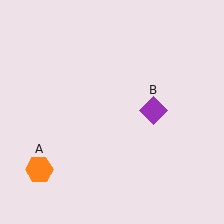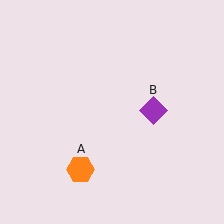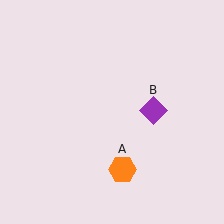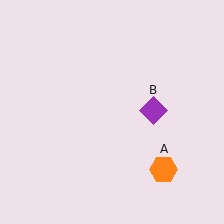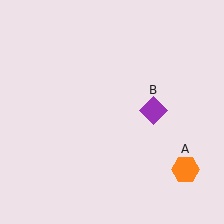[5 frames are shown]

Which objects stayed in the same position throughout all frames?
Purple diamond (object B) remained stationary.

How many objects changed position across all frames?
1 object changed position: orange hexagon (object A).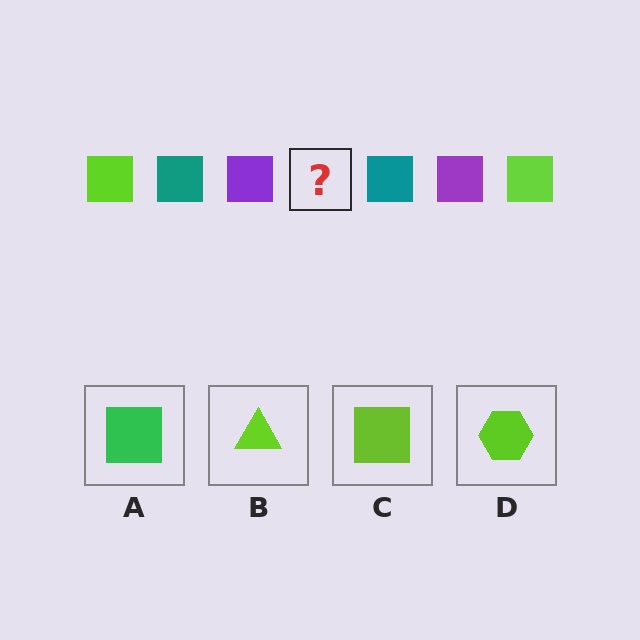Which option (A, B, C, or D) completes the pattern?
C.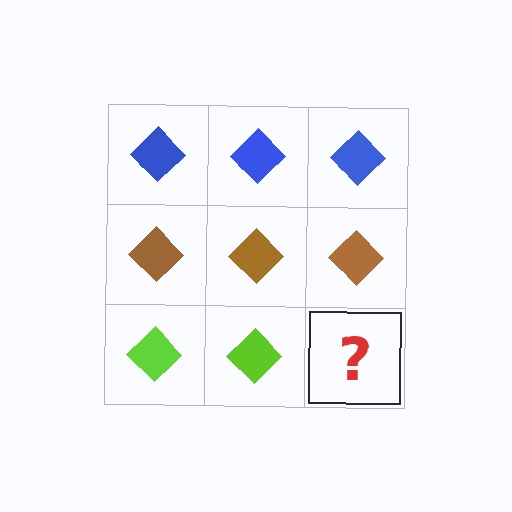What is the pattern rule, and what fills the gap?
The rule is that each row has a consistent color. The gap should be filled with a lime diamond.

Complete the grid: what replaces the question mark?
The question mark should be replaced with a lime diamond.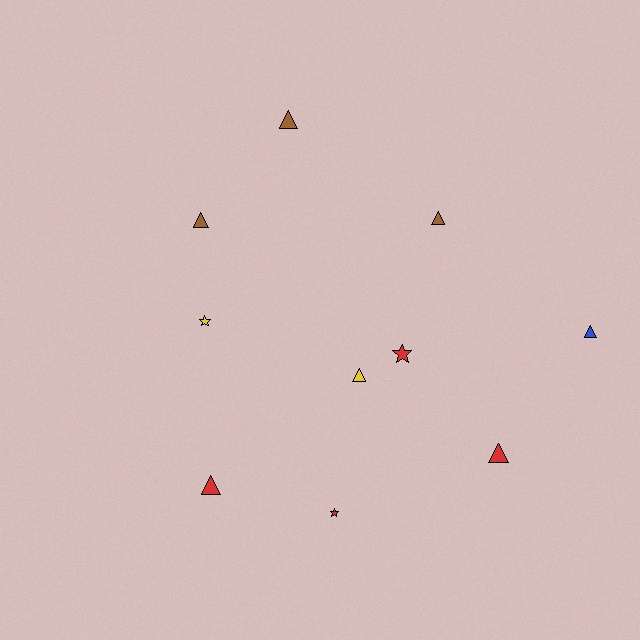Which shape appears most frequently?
Triangle, with 7 objects.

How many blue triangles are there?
There is 1 blue triangle.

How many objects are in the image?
There are 10 objects.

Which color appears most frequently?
Red, with 4 objects.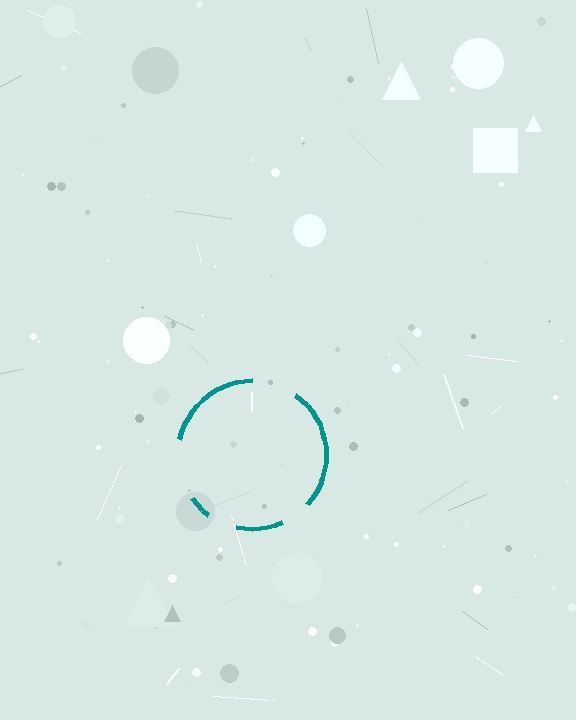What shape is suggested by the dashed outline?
The dashed outline suggests a circle.